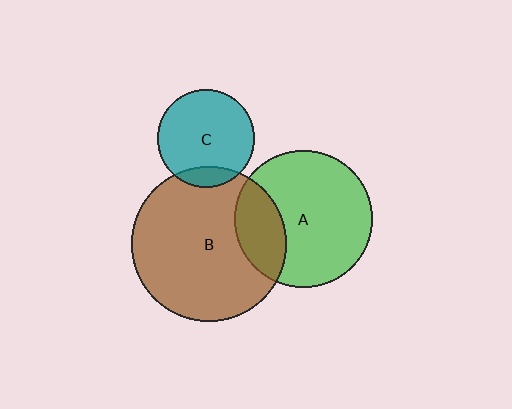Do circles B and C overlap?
Yes.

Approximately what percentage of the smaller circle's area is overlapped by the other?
Approximately 15%.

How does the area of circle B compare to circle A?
Approximately 1.3 times.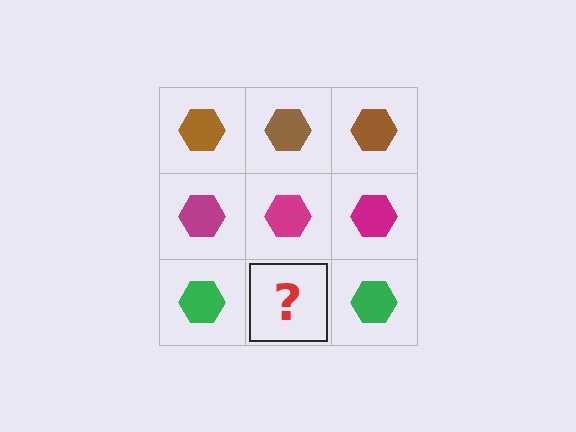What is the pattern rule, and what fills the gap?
The rule is that each row has a consistent color. The gap should be filled with a green hexagon.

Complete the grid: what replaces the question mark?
The question mark should be replaced with a green hexagon.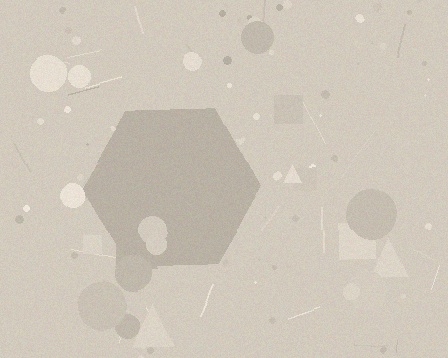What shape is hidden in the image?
A hexagon is hidden in the image.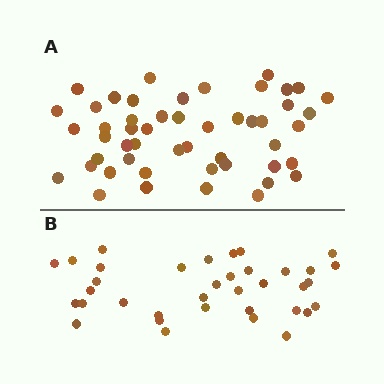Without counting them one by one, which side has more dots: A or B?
Region A (the top region) has more dots.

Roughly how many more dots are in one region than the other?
Region A has approximately 15 more dots than region B.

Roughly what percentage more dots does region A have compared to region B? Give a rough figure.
About 40% more.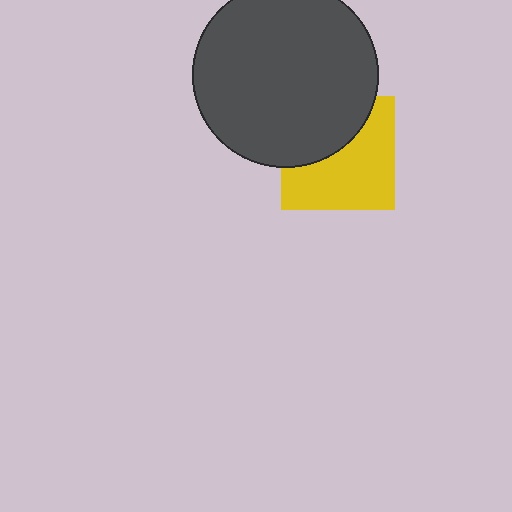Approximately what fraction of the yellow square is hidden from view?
Roughly 40% of the yellow square is hidden behind the dark gray circle.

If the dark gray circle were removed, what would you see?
You would see the complete yellow square.